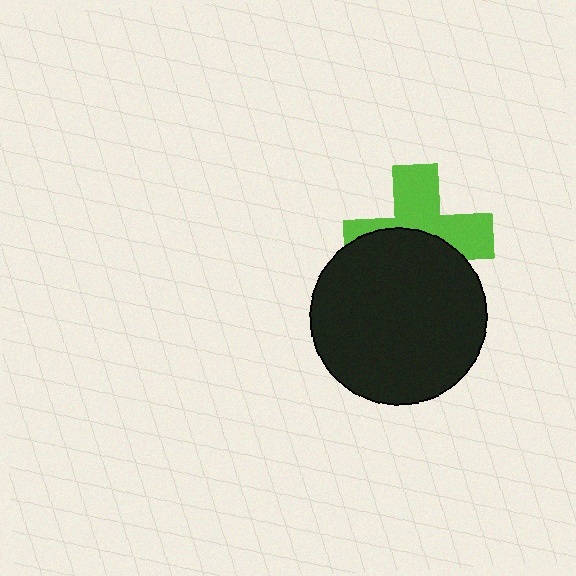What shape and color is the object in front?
The object in front is a black circle.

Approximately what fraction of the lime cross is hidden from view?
Roughly 50% of the lime cross is hidden behind the black circle.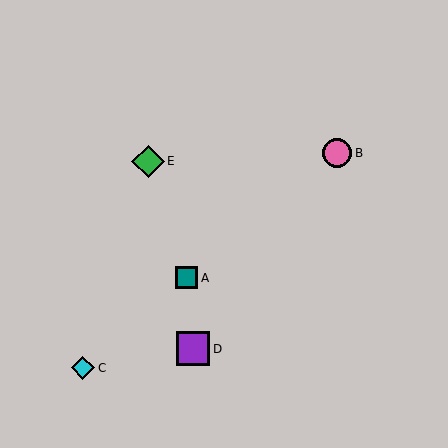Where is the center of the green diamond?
The center of the green diamond is at (148, 161).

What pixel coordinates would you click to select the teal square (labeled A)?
Click at (186, 278) to select the teal square A.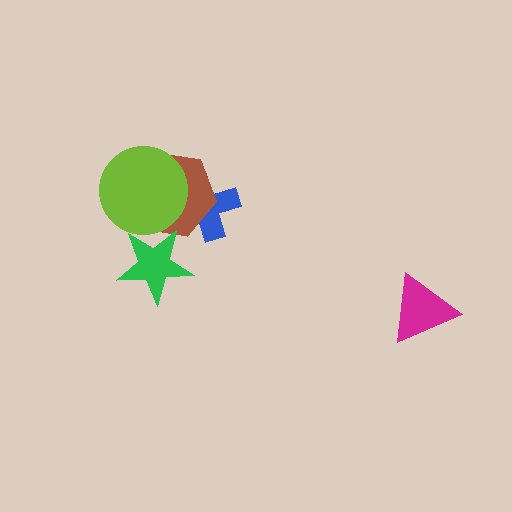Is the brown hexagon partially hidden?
Yes, it is partially covered by another shape.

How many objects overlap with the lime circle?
3 objects overlap with the lime circle.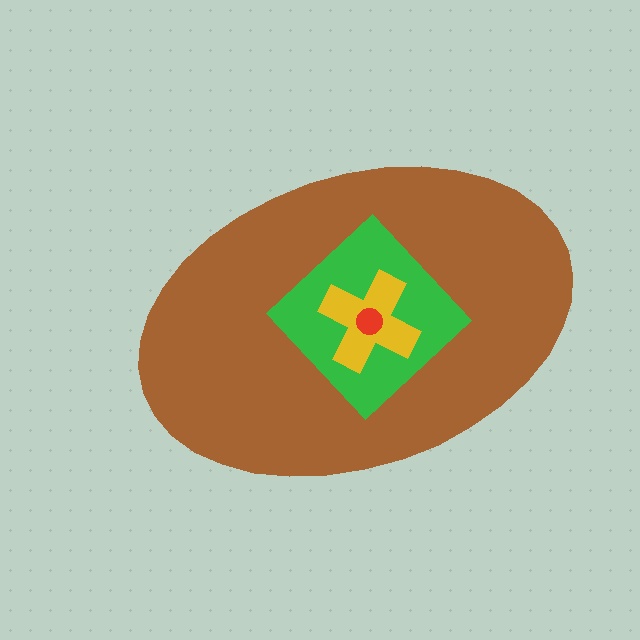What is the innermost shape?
The red circle.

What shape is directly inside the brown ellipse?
The green diamond.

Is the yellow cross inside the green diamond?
Yes.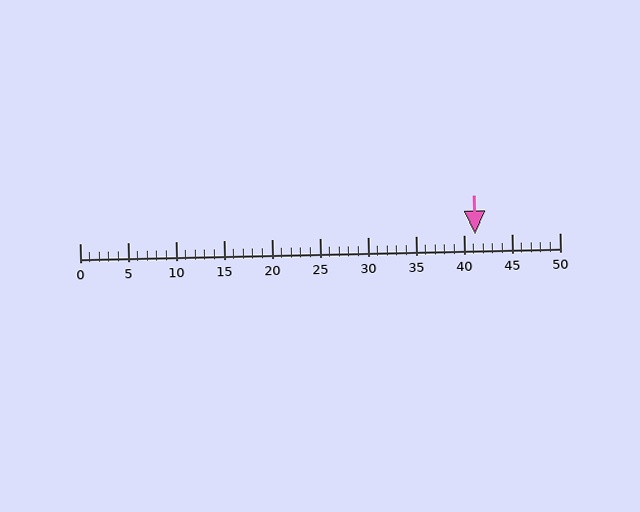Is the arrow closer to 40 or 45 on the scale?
The arrow is closer to 40.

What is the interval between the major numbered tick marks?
The major tick marks are spaced 5 units apart.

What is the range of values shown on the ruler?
The ruler shows values from 0 to 50.